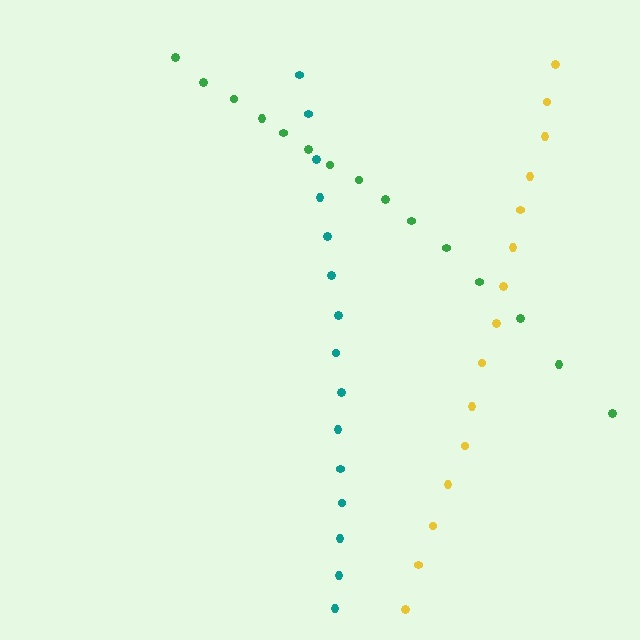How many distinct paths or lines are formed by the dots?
There are 3 distinct paths.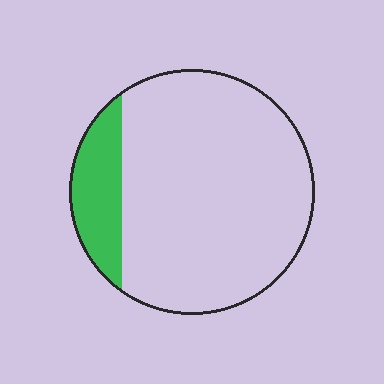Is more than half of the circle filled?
No.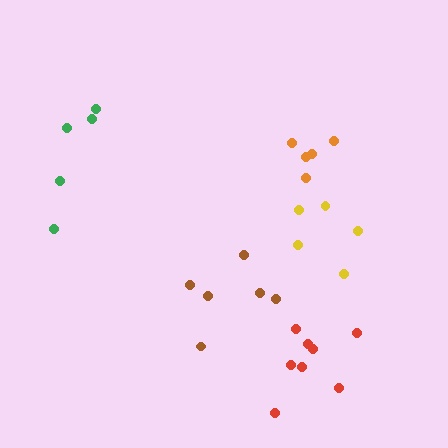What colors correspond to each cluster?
The clusters are colored: brown, yellow, green, orange, red.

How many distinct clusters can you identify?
There are 5 distinct clusters.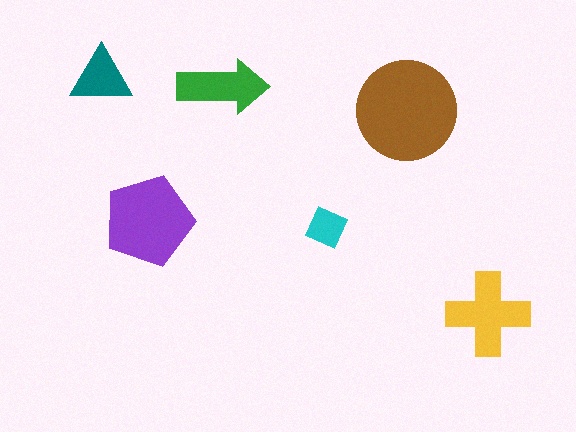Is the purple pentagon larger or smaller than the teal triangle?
Larger.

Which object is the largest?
The brown circle.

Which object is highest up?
The teal triangle is topmost.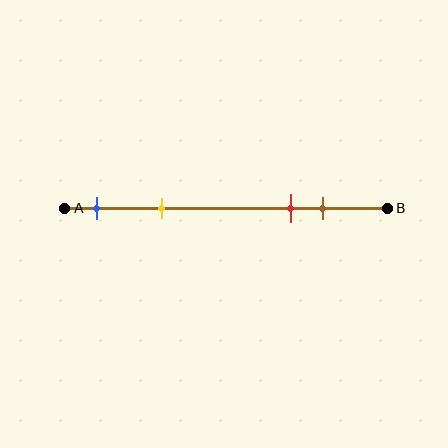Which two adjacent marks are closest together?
The red and brown marks are the closest adjacent pair.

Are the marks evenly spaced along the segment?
No, the marks are not evenly spaced.